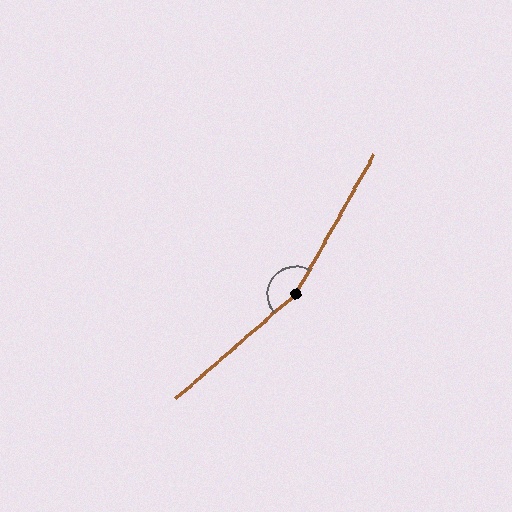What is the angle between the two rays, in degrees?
Approximately 160 degrees.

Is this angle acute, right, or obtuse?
It is obtuse.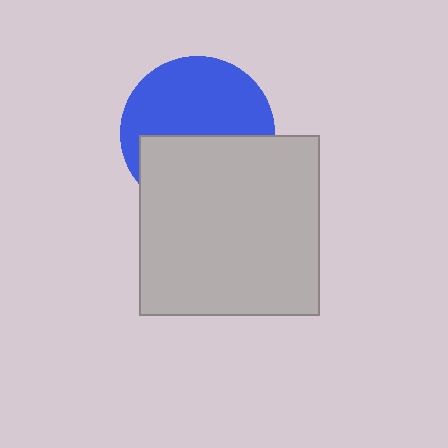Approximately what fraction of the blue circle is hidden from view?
Roughly 45% of the blue circle is hidden behind the light gray square.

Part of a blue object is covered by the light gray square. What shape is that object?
It is a circle.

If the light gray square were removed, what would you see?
You would see the complete blue circle.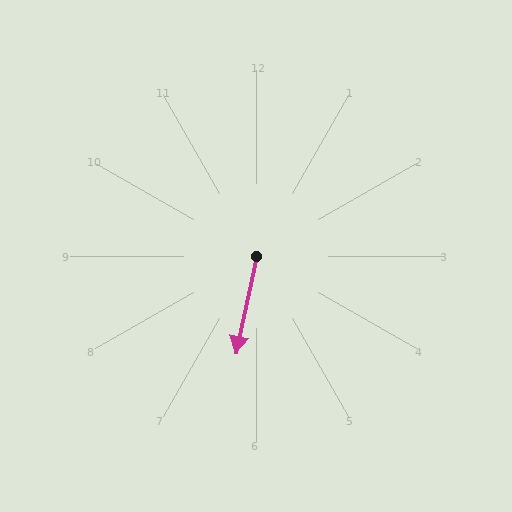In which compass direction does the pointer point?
South.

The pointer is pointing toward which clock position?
Roughly 6 o'clock.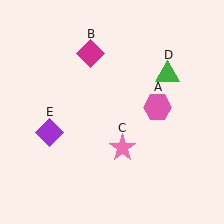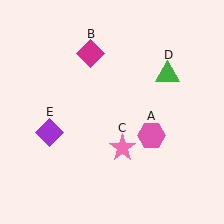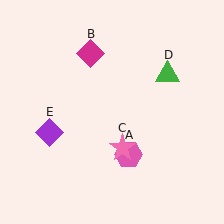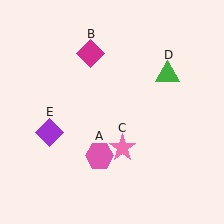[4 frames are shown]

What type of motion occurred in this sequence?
The pink hexagon (object A) rotated clockwise around the center of the scene.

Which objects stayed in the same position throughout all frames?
Magenta diamond (object B) and pink star (object C) and green triangle (object D) and purple diamond (object E) remained stationary.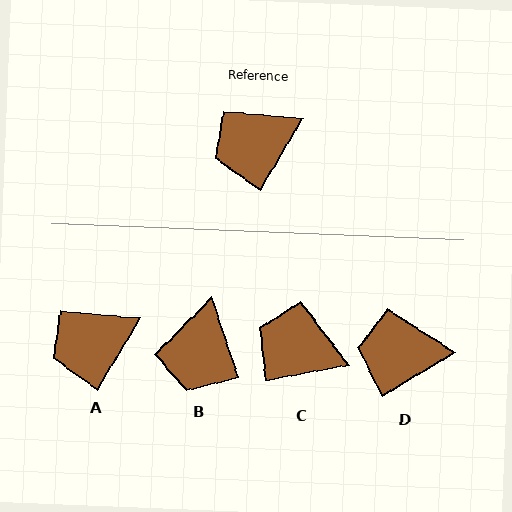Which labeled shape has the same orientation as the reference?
A.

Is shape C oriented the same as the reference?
No, it is off by about 48 degrees.